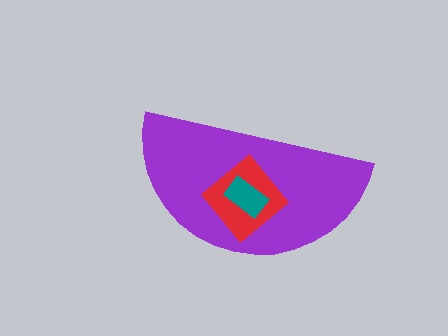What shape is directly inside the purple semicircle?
The red diamond.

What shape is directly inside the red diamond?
The teal rectangle.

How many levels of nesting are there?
3.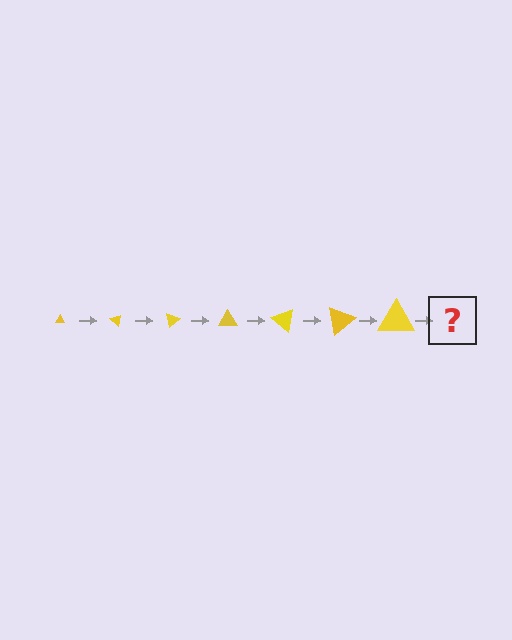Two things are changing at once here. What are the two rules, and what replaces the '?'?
The two rules are that the triangle grows larger each step and it rotates 40 degrees each step. The '?' should be a triangle, larger than the previous one and rotated 280 degrees from the start.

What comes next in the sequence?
The next element should be a triangle, larger than the previous one and rotated 280 degrees from the start.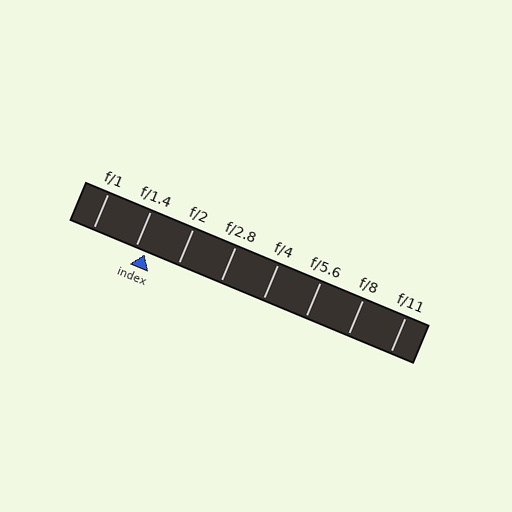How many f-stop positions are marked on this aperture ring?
There are 8 f-stop positions marked.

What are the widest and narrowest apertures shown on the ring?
The widest aperture shown is f/1 and the narrowest is f/11.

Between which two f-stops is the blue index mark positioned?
The index mark is between f/1.4 and f/2.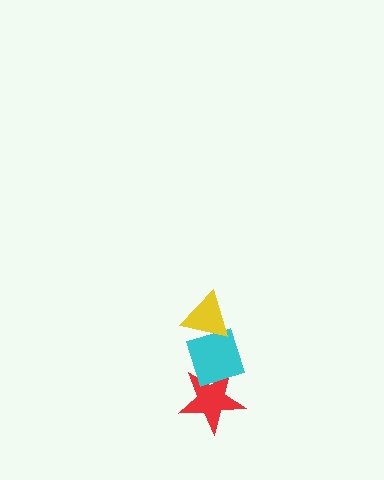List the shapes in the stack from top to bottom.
From top to bottom: the yellow triangle, the cyan diamond, the red star.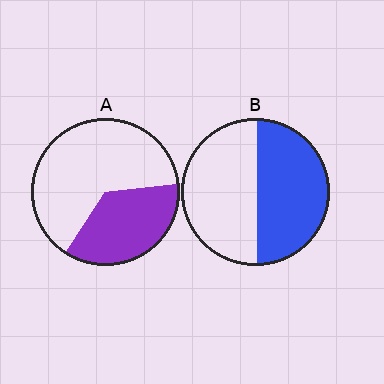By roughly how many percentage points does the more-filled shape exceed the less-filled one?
By roughly 10 percentage points (B over A).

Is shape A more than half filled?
No.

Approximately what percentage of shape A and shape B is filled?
A is approximately 35% and B is approximately 50%.